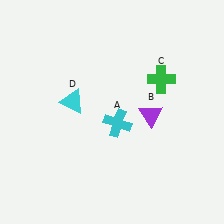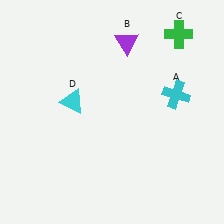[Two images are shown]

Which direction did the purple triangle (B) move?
The purple triangle (B) moved up.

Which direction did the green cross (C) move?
The green cross (C) moved up.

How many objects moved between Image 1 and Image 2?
3 objects moved between the two images.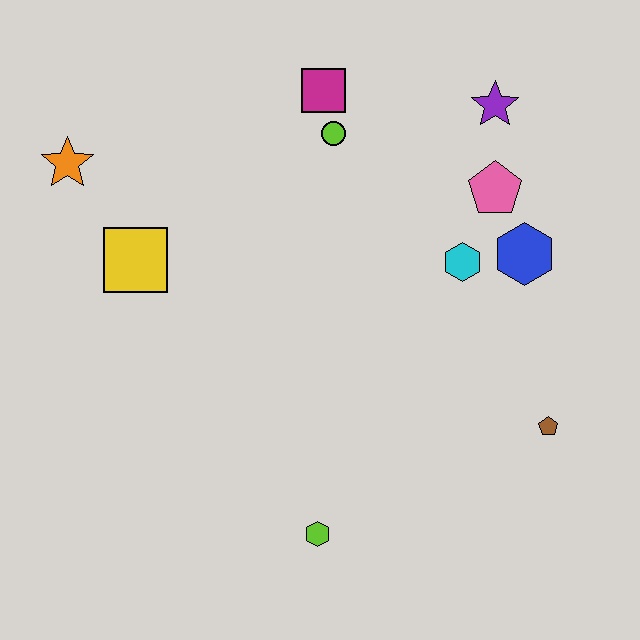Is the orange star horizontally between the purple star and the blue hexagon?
No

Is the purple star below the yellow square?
No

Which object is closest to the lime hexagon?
The brown pentagon is closest to the lime hexagon.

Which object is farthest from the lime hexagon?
The purple star is farthest from the lime hexagon.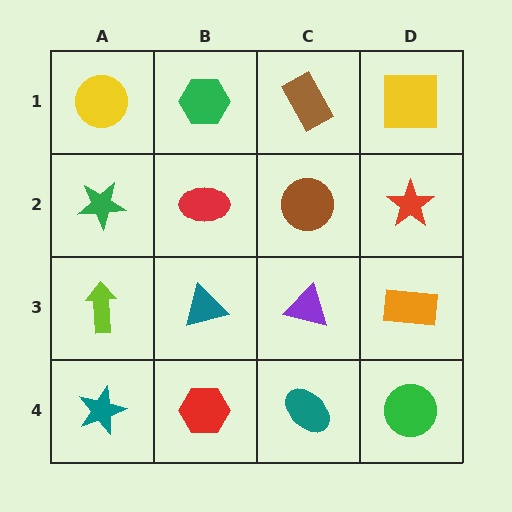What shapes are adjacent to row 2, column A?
A yellow circle (row 1, column A), a lime arrow (row 3, column A), a red ellipse (row 2, column B).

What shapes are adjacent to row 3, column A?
A green star (row 2, column A), a teal star (row 4, column A), a teal triangle (row 3, column B).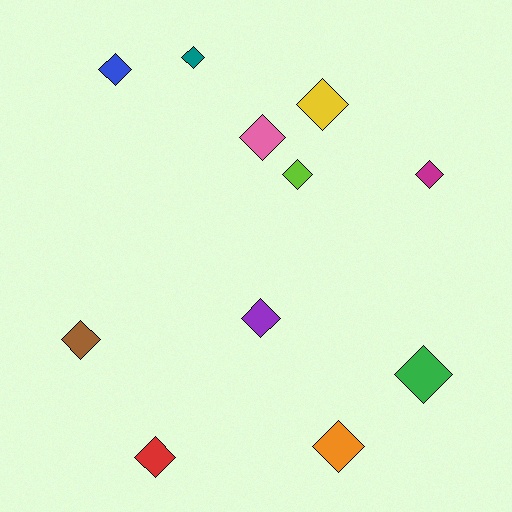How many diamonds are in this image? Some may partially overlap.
There are 11 diamonds.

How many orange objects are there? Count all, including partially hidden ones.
There is 1 orange object.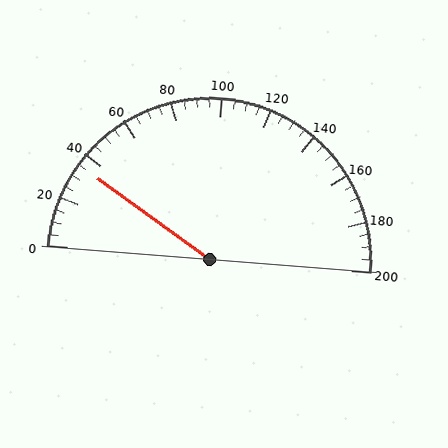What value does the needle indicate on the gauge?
The needle indicates approximately 35.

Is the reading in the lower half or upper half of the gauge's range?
The reading is in the lower half of the range (0 to 200).